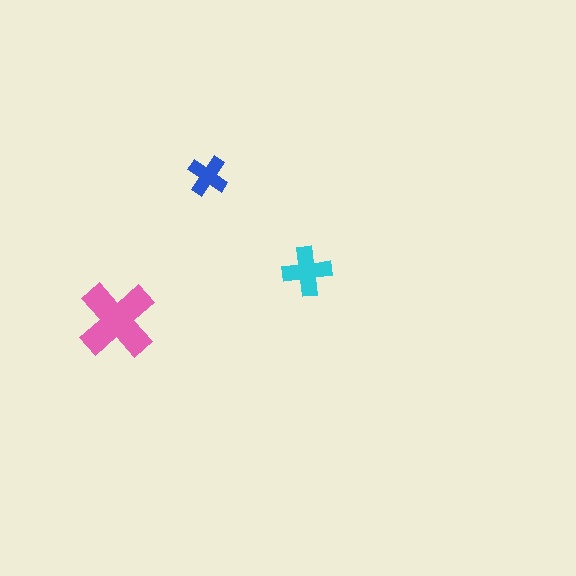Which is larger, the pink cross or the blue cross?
The pink one.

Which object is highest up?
The blue cross is topmost.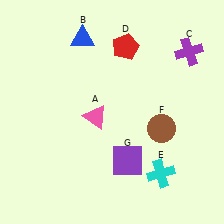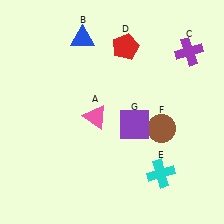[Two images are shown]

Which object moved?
The purple square (G) moved up.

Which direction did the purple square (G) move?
The purple square (G) moved up.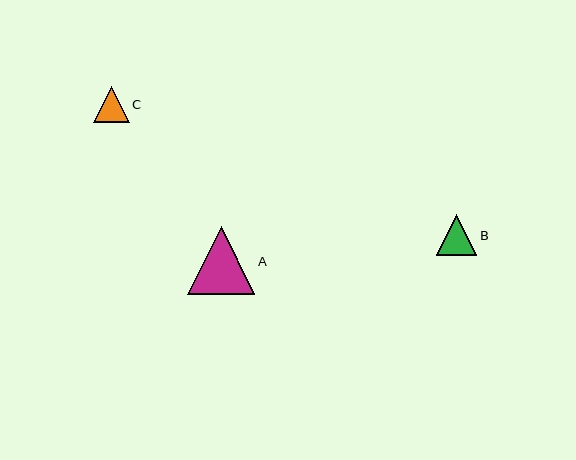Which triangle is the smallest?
Triangle C is the smallest with a size of approximately 36 pixels.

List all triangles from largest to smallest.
From largest to smallest: A, B, C.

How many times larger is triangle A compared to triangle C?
Triangle A is approximately 1.9 times the size of triangle C.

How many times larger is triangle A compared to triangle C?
Triangle A is approximately 1.9 times the size of triangle C.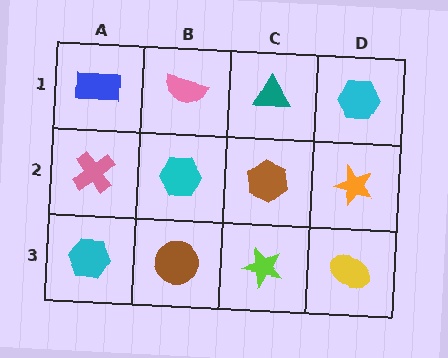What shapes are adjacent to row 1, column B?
A cyan hexagon (row 2, column B), a blue rectangle (row 1, column A), a teal triangle (row 1, column C).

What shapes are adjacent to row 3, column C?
A brown hexagon (row 2, column C), a brown circle (row 3, column B), a yellow ellipse (row 3, column D).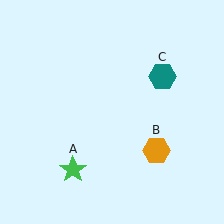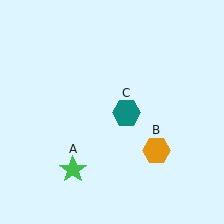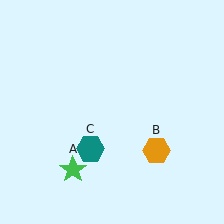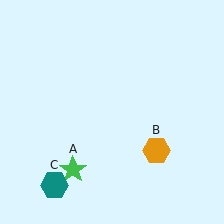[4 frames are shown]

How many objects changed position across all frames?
1 object changed position: teal hexagon (object C).